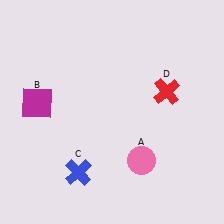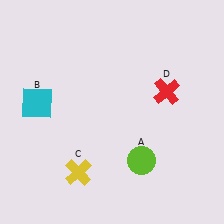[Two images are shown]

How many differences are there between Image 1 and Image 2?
There are 3 differences between the two images.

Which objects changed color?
A changed from pink to lime. B changed from magenta to cyan. C changed from blue to yellow.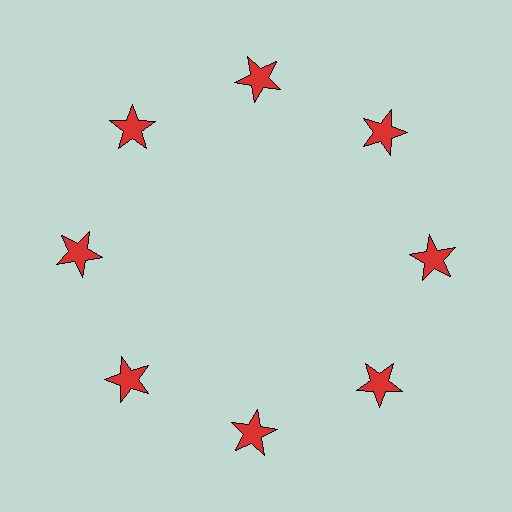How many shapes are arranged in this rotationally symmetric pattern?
There are 8 shapes, arranged in 8 groups of 1.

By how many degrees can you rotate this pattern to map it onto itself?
The pattern maps onto itself every 45 degrees of rotation.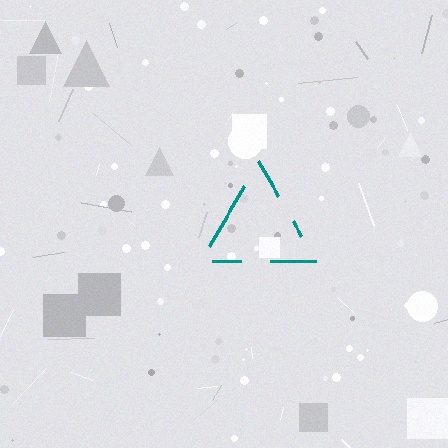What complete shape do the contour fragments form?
The contour fragments form a triangle.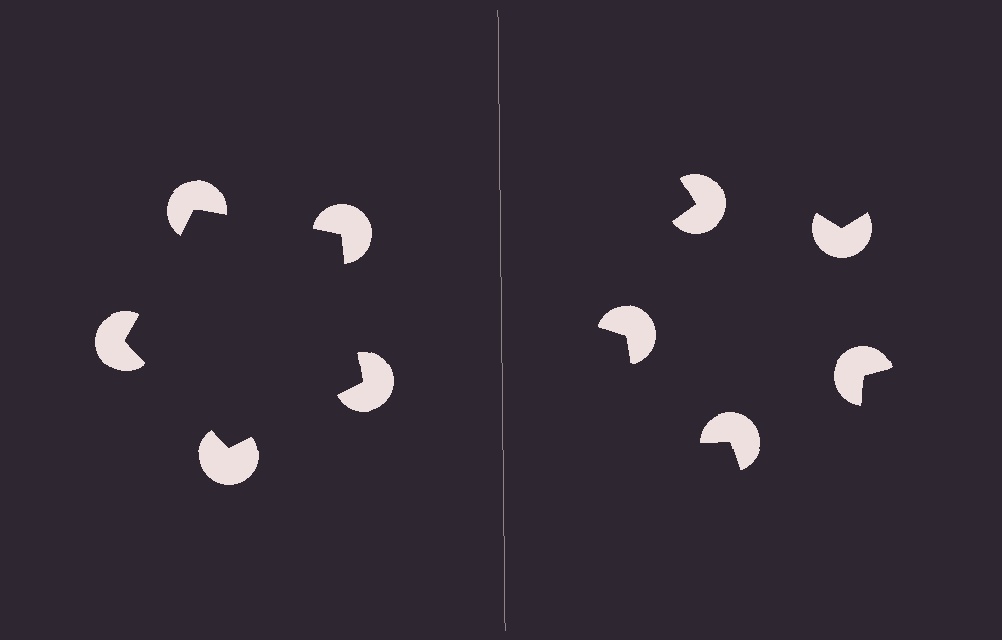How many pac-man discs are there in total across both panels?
10 — 5 on each side.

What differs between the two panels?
The pac-man discs are positioned identically on both sides; only the wedge orientations differ. On the left they align to a pentagon; on the right they are misaligned.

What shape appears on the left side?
An illusory pentagon.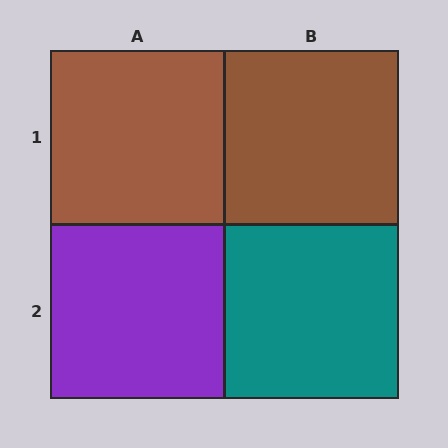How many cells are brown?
2 cells are brown.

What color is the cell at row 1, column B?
Brown.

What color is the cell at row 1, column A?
Brown.